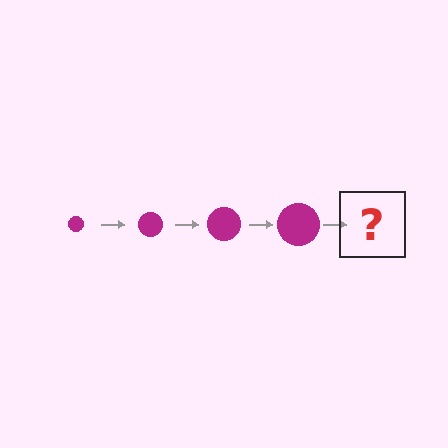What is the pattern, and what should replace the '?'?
The pattern is that the circle gets progressively larger each step. The '?' should be a magenta circle, larger than the previous one.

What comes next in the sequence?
The next element should be a magenta circle, larger than the previous one.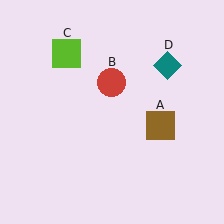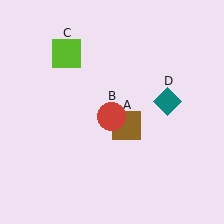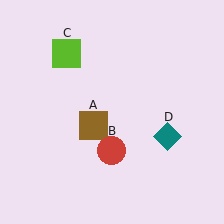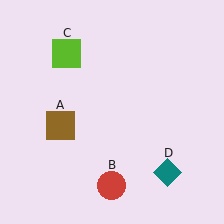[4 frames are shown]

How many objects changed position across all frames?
3 objects changed position: brown square (object A), red circle (object B), teal diamond (object D).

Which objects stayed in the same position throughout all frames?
Lime square (object C) remained stationary.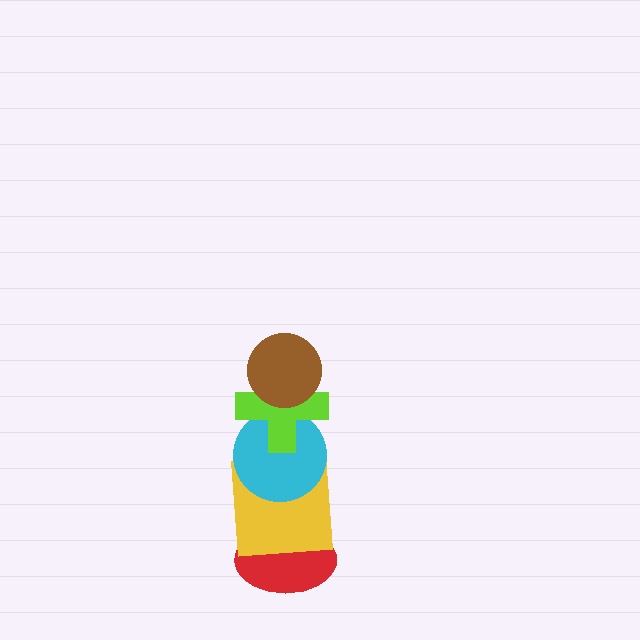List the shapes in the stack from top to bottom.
From top to bottom: the brown circle, the lime cross, the cyan circle, the yellow square, the red ellipse.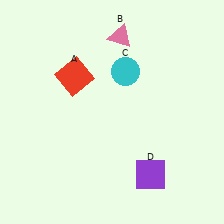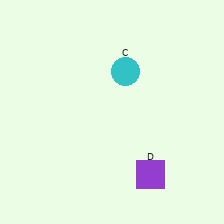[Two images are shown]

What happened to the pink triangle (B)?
The pink triangle (B) was removed in Image 2. It was in the top-right area of Image 1.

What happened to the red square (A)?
The red square (A) was removed in Image 2. It was in the top-left area of Image 1.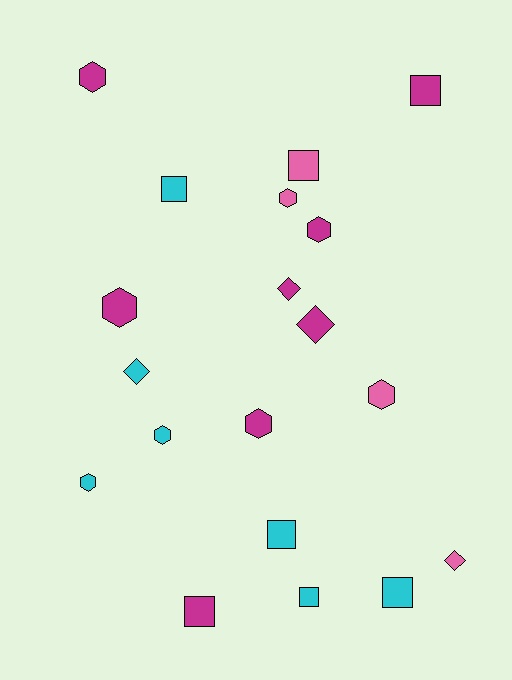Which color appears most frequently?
Magenta, with 8 objects.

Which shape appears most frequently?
Hexagon, with 8 objects.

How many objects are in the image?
There are 19 objects.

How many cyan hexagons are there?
There are 2 cyan hexagons.